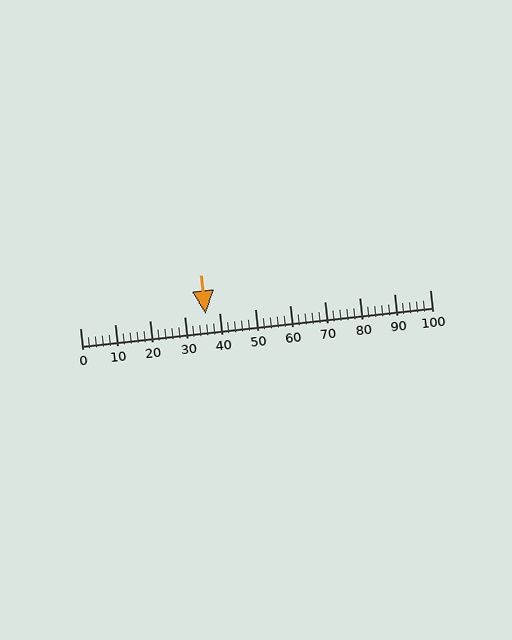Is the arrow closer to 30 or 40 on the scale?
The arrow is closer to 40.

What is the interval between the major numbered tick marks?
The major tick marks are spaced 10 units apart.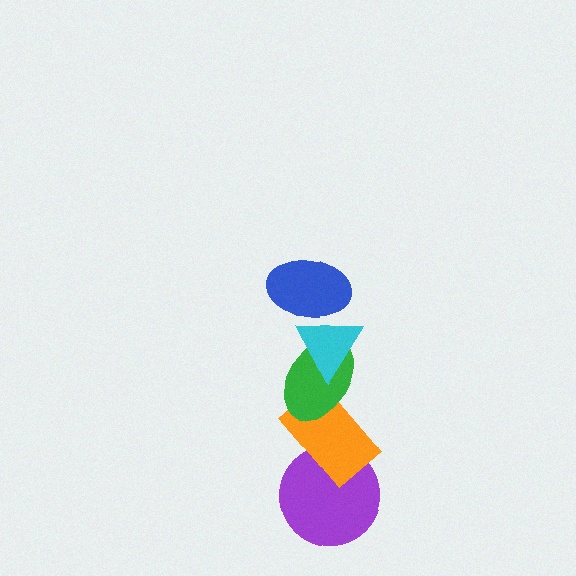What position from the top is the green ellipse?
The green ellipse is 3rd from the top.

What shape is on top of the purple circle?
The orange rectangle is on top of the purple circle.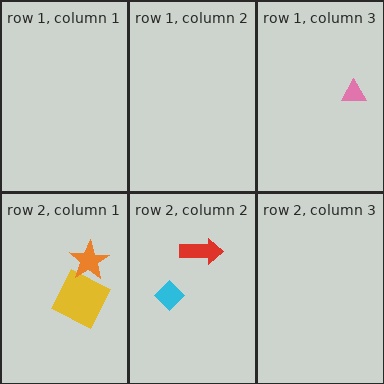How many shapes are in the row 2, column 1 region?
2.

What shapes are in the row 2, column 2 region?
The cyan diamond, the red arrow.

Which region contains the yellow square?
The row 2, column 1 region.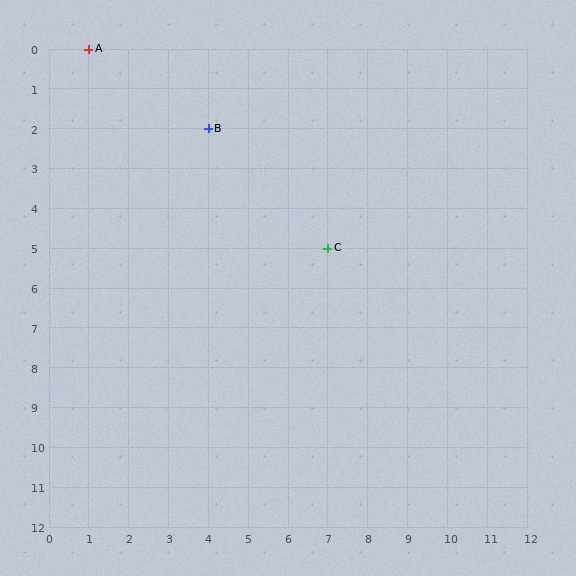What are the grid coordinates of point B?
Point B is at grid coordinates (4, 2).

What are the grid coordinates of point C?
Point C is at grid coordinates (7, 5).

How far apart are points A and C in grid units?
Points A and C are 6 columns and 5 rows apart (about 7.8 grid units diagonally).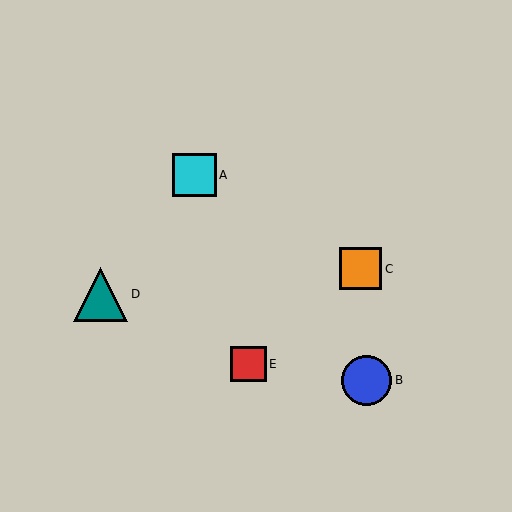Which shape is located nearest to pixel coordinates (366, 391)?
The blue circle (labeled B) at (366, 380) is nearest to that location.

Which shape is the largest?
The teal triangle (labeled D) is the largest.